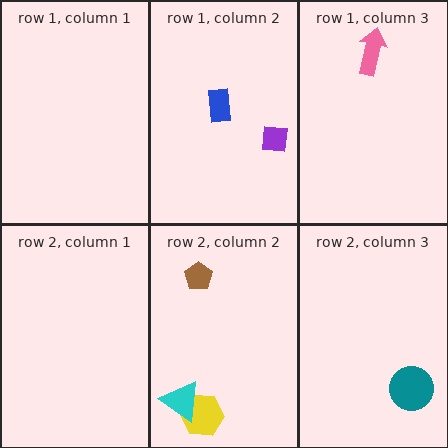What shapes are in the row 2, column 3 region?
The teal circle.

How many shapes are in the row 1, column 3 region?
1.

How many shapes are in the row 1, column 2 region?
2.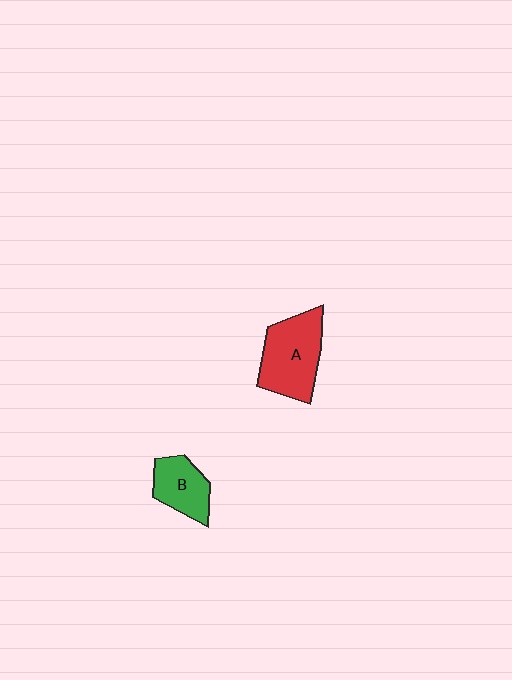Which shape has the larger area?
Shape A (red).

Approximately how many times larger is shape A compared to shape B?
Approximately 1.6 times.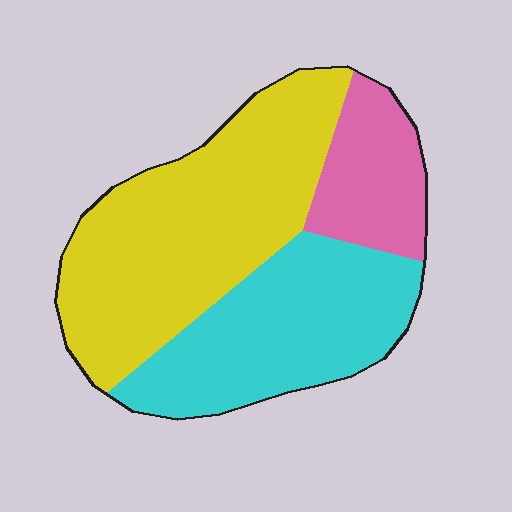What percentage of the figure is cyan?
Cyan takes up between a third and a half of the figure.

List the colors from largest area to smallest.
From largest to smallest: yellow, cyan, pink.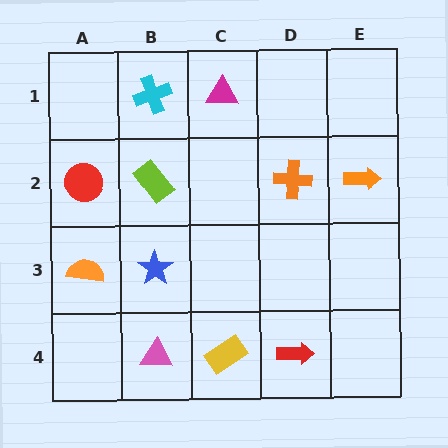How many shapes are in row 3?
2 shapes.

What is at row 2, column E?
An orange arrow.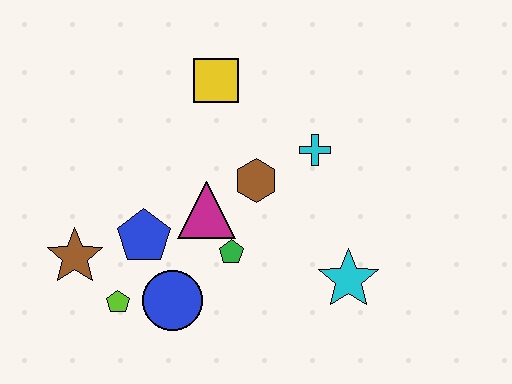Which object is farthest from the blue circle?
The yellow square is farthest from the blue circle.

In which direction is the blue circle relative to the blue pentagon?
The blue circle is below the blue pentagon.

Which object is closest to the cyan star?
The green pentagon is closest to the cyan star.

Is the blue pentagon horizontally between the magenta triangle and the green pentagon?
No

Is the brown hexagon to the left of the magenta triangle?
No